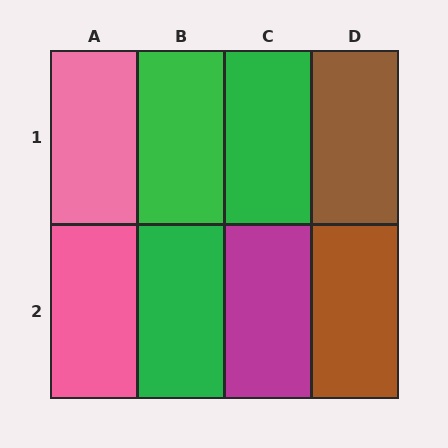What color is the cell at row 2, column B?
Green.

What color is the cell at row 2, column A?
Pink.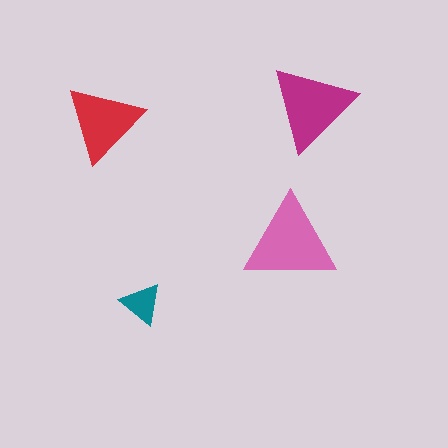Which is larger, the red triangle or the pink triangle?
The pink one.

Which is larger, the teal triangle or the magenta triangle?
The magenta one.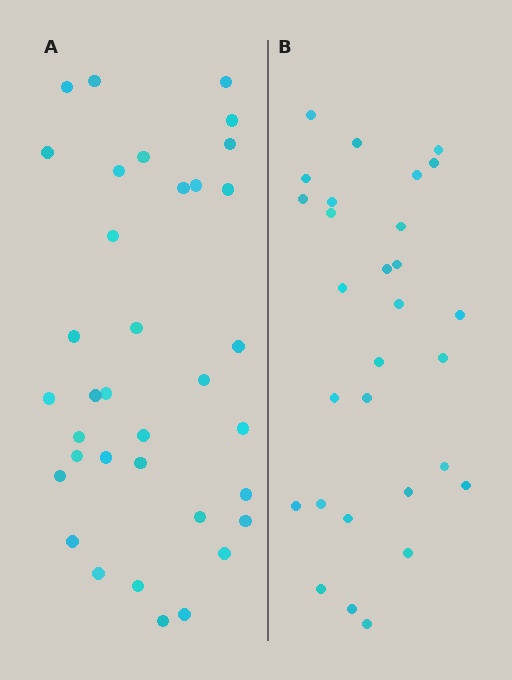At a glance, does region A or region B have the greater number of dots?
Region A (the left region) has more dots.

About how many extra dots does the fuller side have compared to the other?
Region A has about 6 more dots than region B.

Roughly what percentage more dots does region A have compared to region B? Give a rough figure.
About 20% more.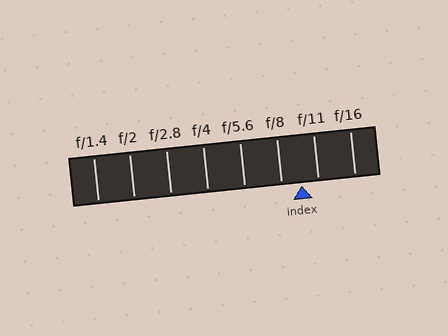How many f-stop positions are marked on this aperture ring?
There are 8 f-stop positions marked.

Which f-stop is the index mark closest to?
The index mark is closest to f/11.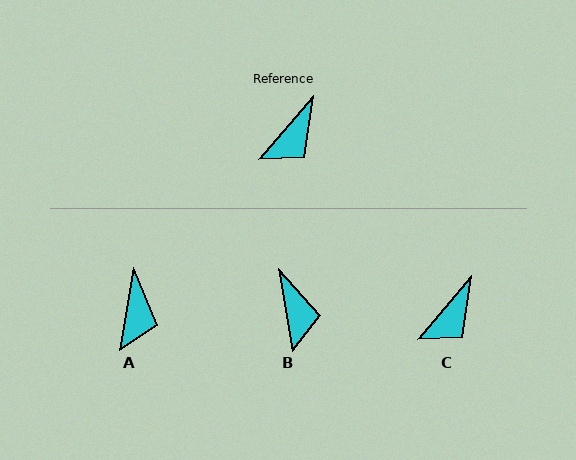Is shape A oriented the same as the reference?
No, it is off by about 31 degrees.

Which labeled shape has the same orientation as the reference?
C.